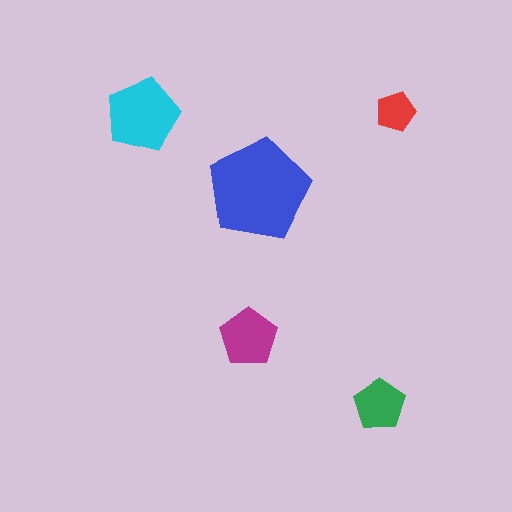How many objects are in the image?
There are 5 objects in the image.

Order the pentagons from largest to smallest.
the blue one, the cyan one, the magenta one, the green one, the red one.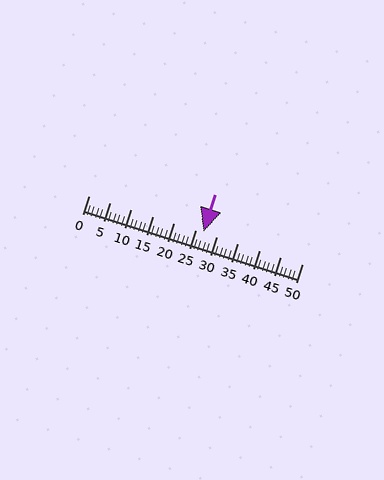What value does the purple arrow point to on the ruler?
The purple arrow points to approximately 27.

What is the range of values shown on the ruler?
The ruler shows values from 0 to 50.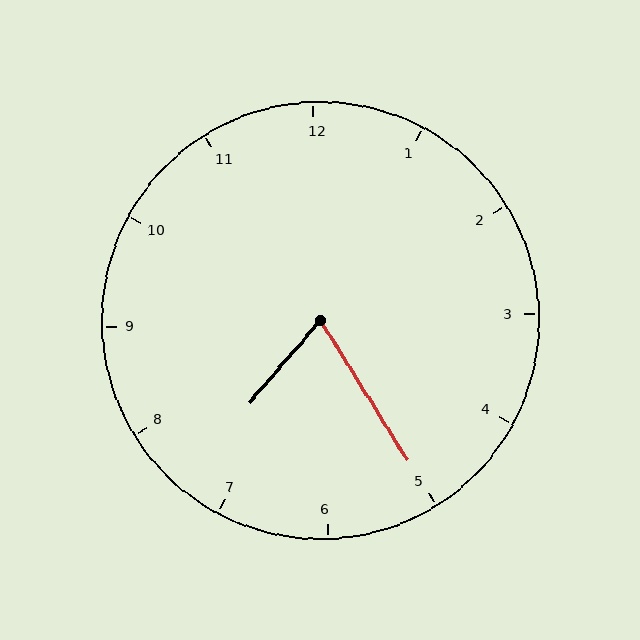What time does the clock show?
7:25.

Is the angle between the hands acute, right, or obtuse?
It is acute.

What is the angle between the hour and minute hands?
Approximately 72 degrees.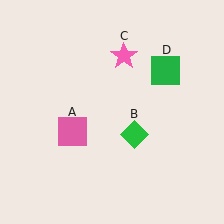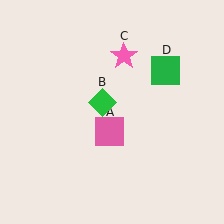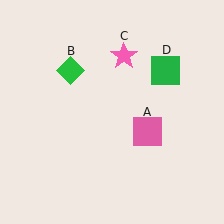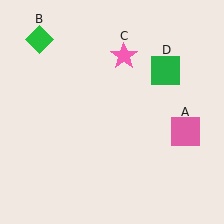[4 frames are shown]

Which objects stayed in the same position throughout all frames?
Pink star (object C) and green square (object D) remained stationary.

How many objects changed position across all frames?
2 objects changed position: pink square (object A), green diamond (object B).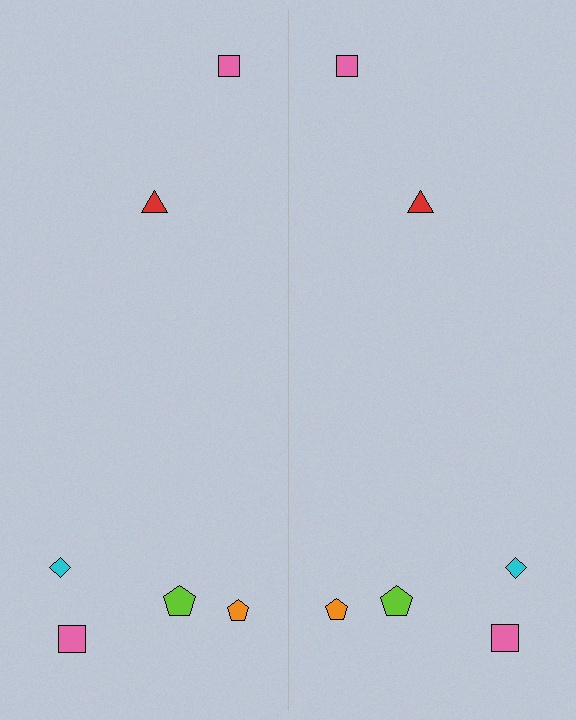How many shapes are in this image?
There are 12 shapes in this image.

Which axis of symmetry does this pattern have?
The pattern has a vertical axis of symmetry running through the center of the image.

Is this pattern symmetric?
Yes, this pattern has bilateral (reflection) symmetry.